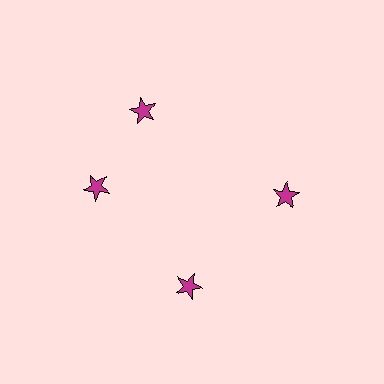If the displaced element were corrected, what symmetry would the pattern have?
It would have 4-fold rotational symmetry — the pattern would map onto itself every 90 degrees.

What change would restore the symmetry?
The symmetry would be restored by rotating it back into even spacing with its neighbors so that all 4 stars sit at equal angles and equal distance from the center.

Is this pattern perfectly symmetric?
No. The 4 magenta stars are arranged in a ring, but one element near the 12 o'clock position is rotated out of alignment along the ring, breaking the 4-fold rotational symmetry.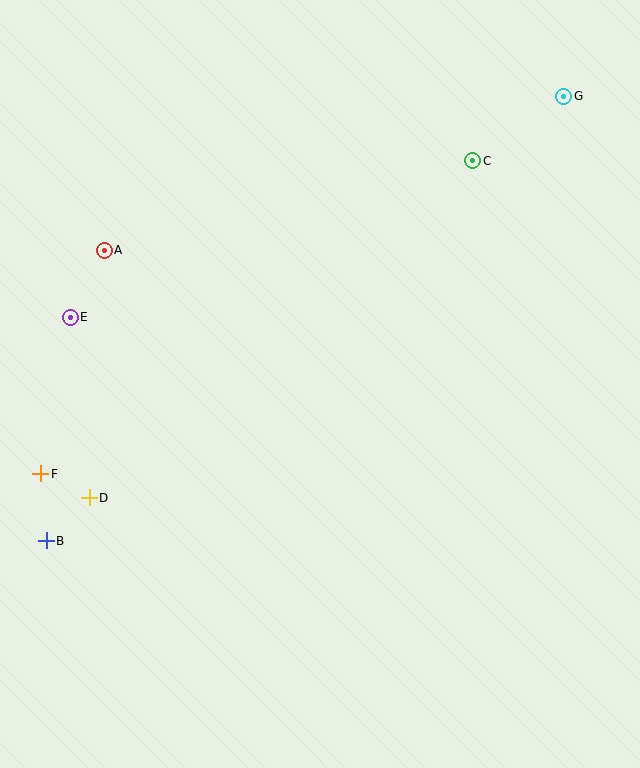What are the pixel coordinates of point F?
Point F is at (41, 474).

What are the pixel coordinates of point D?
Point D is at (89, 498).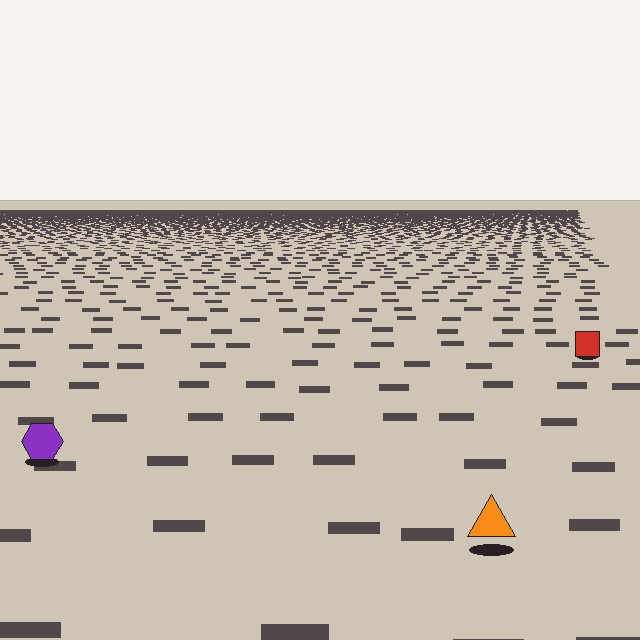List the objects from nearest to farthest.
From nearest to farthest: the orange triangle, the purple hexagon, the red square.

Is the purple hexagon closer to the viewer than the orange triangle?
No. The orange triangle is closer — you can tell from the texture gradient: the ground texture is coarser near it.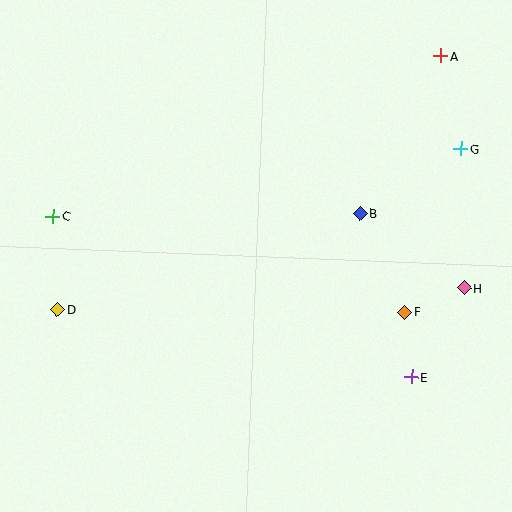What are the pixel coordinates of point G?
Point G is at (461, 149).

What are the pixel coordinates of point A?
Point A is at (441, 56).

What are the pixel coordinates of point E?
Point E is at (412, 377).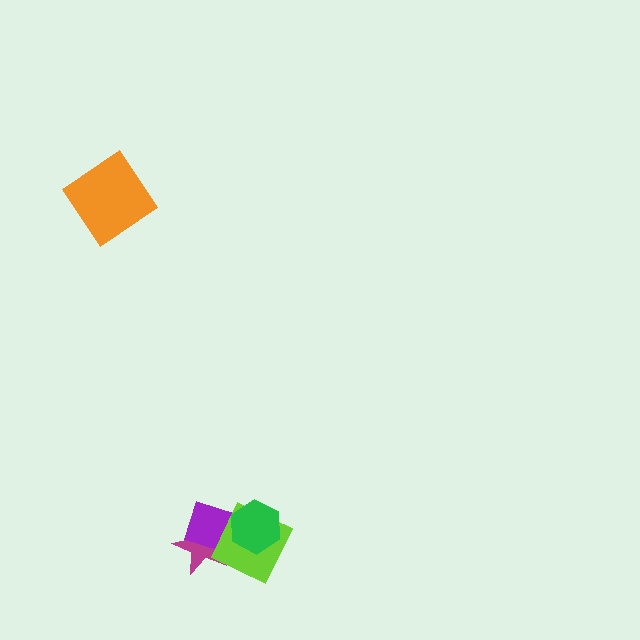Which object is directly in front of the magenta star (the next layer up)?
The purple diamond is directly in front of the magenta star.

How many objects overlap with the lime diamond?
3 objects overlap with the lime diamond.